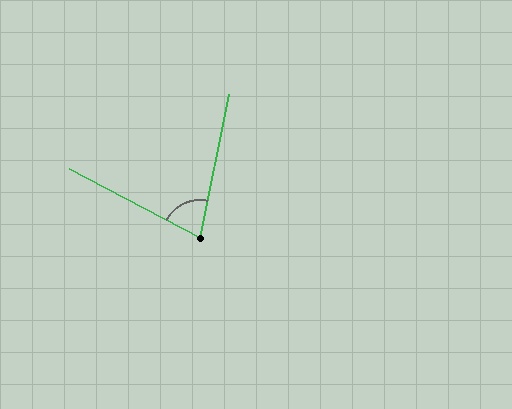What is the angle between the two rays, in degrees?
Approximately 74 degrees.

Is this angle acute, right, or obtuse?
It is acute.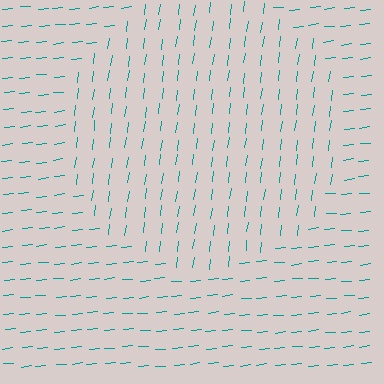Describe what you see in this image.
The image is filled with small teal line segments. A circle region in the image has lines oriented differently from the surrounding lines, creating a visible texture boundary.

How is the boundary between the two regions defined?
The boundary is defined purely by a change in line orientation (approximately 77 degrees difference). All lines are the same color and thickness.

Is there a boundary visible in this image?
Yes, there is a texture boundary formed by a change in line orientation.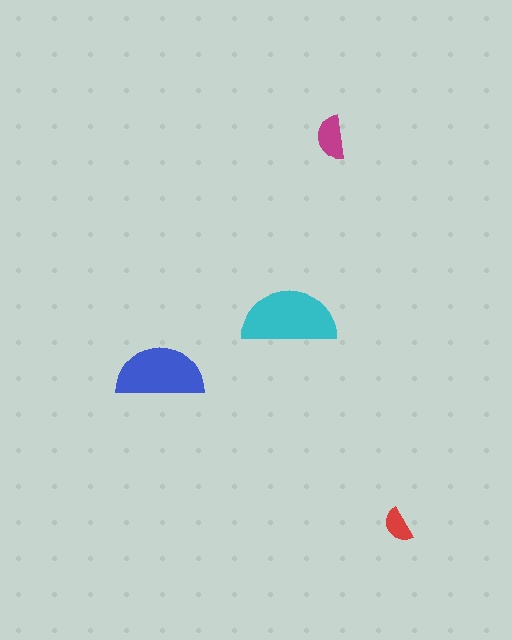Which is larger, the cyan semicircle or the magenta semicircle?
The cyan one.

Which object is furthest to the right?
The red semicircle is rightmost.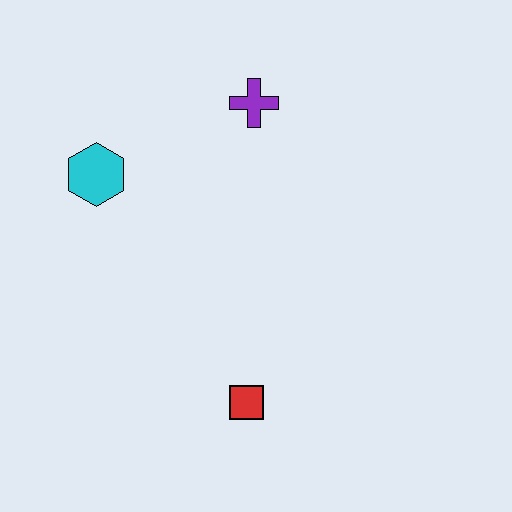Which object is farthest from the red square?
The purple cross is farthest from the red square.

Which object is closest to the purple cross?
The cyan hexagon is closest to the purple cross.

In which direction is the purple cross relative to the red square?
The purple cross is above the red square.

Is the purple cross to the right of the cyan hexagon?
Yes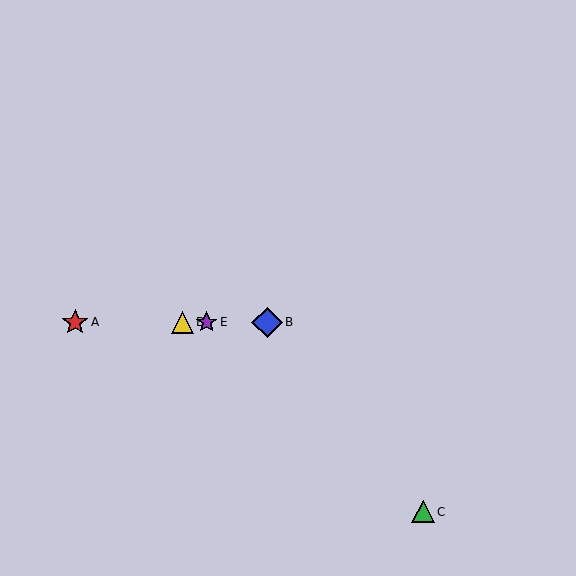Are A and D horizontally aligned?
Yes, both are at y≈322.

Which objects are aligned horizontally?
Objects A, B, D, E are aligned horizontally.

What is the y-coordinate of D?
Object D is at y≈322.